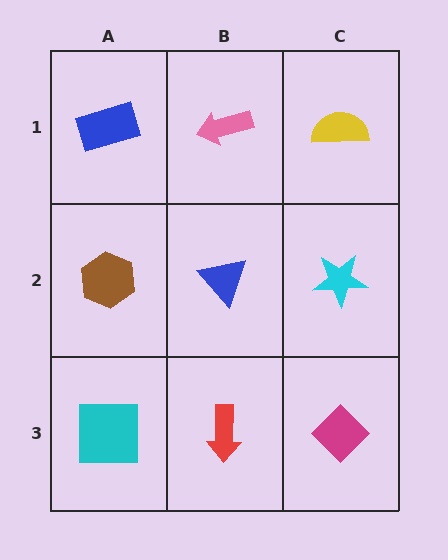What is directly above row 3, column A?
A brown hexagon.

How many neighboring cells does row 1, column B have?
3.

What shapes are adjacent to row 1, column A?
A brown hexagon (row 2, column A), a pink arrow (row 1, column B).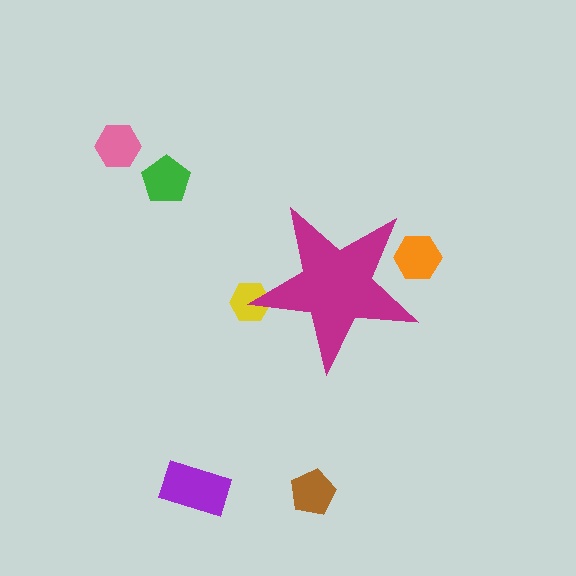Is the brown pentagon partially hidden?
No, the brown pentagon is fully visible.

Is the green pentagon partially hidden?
No, the green pentagon is fully visible.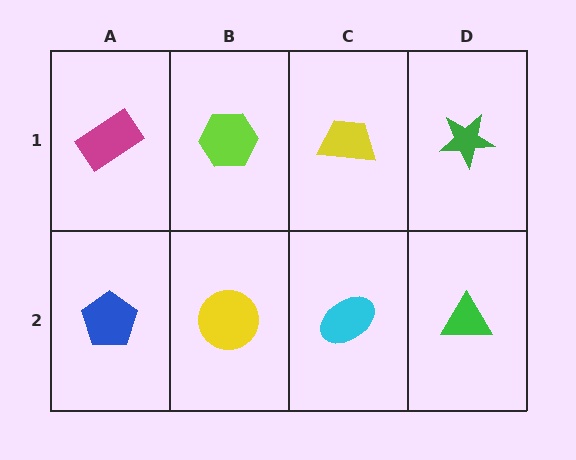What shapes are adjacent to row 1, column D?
A green triangle (row 2, column D), a yellow trapezoid (row 1, column C).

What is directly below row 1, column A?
A blue pentagon.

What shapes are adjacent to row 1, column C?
A cyan ellipse (row 2, column C), a lime hexagon (row 1, column B), a green star (row 1, column D).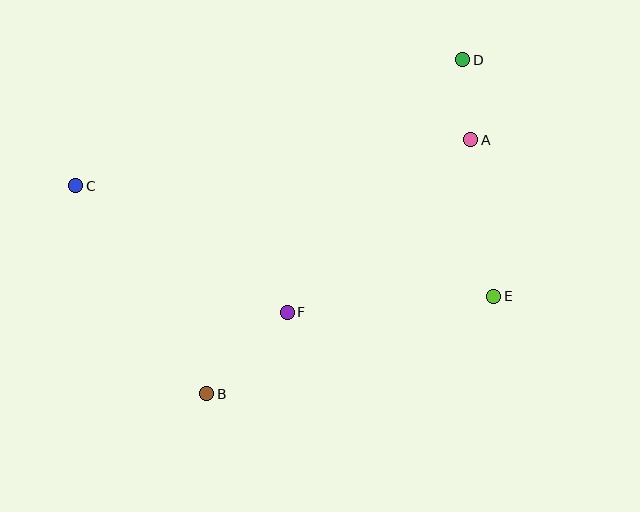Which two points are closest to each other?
Points A and D are closest to each other.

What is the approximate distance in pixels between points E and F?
The distance between E and F is approximately 207 pixels.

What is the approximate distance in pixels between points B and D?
The distance between B and D is approximately 421 pixels.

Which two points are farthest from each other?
Points C and E are farthest from each other.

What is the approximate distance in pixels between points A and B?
The distance between A and B is approximately 366 pixels.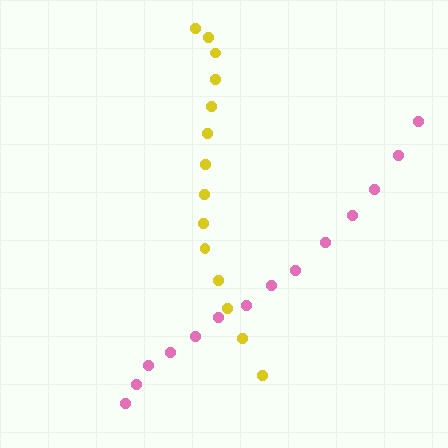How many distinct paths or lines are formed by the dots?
There are 2 distinct paths.